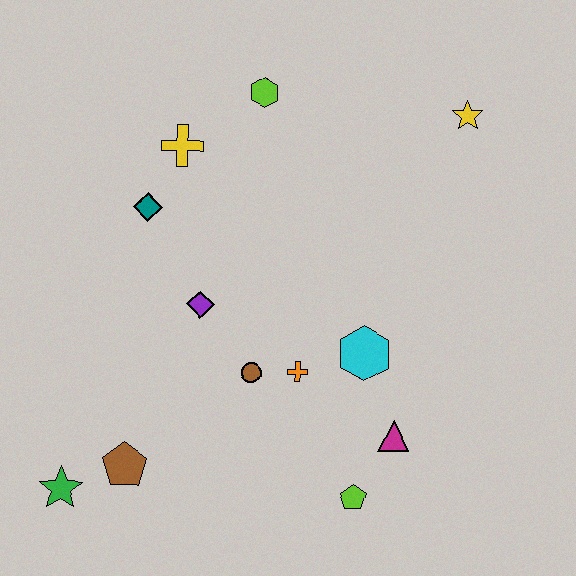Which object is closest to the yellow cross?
The teal diamond is closest to the yellow cross.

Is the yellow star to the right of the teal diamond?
Yes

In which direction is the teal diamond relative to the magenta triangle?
The teal diamond is to the left of the magenta triangle.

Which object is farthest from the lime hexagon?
The green star is farthest from the lime hexagon.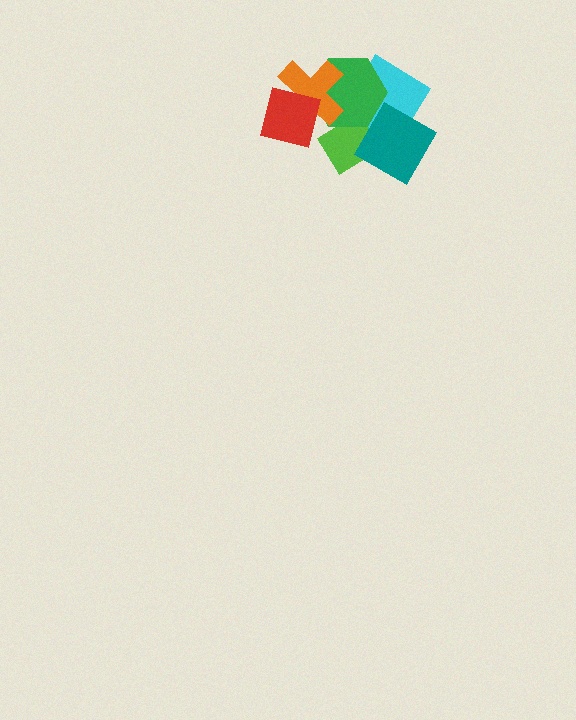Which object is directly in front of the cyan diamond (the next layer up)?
The green hexagon is directly in front of the cyan diamond.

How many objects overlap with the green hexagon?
5 objects overlap with the green hexagon.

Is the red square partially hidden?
No, no other shape covers it.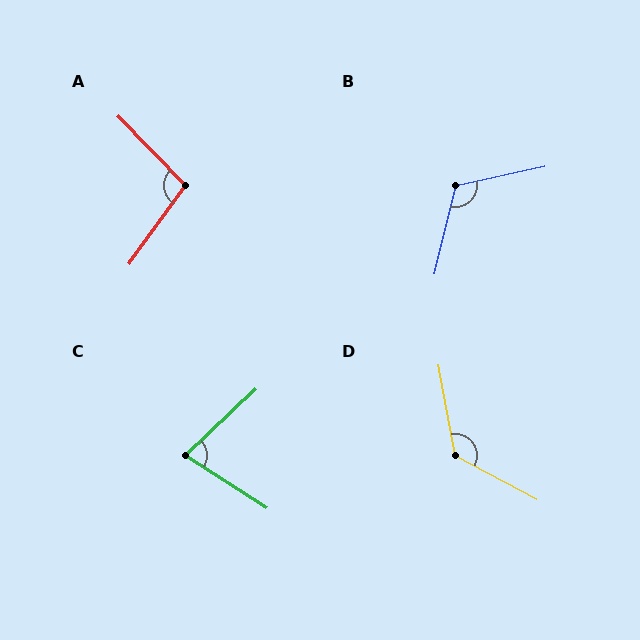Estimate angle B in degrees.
Approximately 116 degrees.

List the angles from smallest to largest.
C (76°), A (100°), B (116°), D (128°).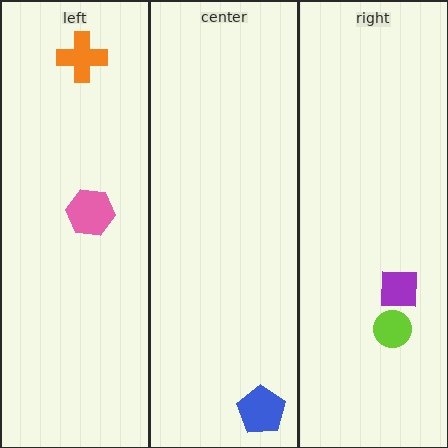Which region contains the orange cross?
The left region.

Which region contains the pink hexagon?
The left region.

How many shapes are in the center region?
1.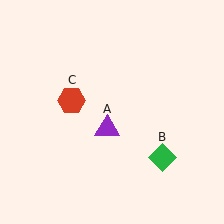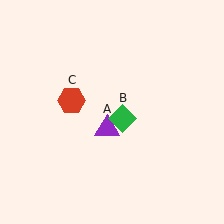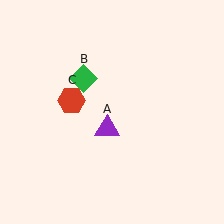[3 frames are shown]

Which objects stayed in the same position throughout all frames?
Purple triangle (object A) and red hexagon (object C) remained stationary.